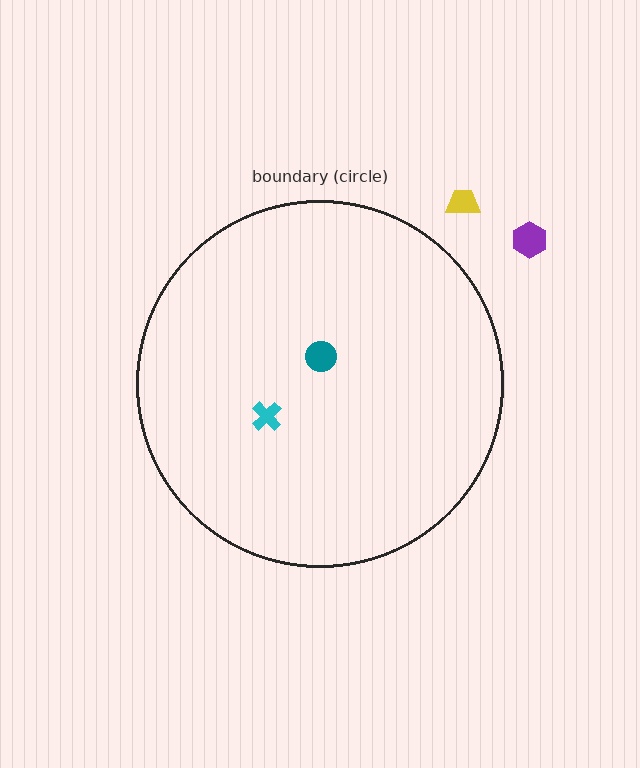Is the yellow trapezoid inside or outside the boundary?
Outside.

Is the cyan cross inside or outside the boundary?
Inside.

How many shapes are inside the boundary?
2 inside, 2 outside.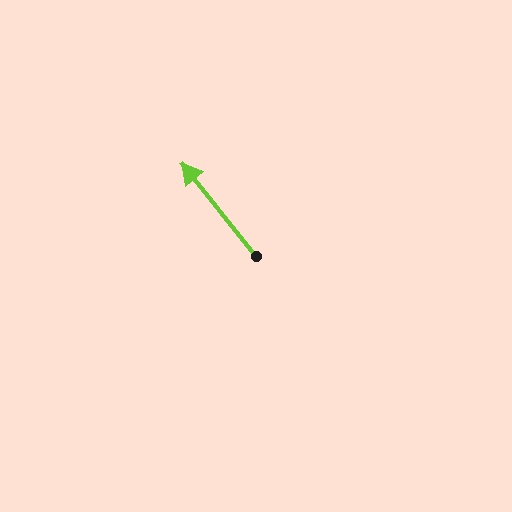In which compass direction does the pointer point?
Northwest.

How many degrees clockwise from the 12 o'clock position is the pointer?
Approximately 321 degrees.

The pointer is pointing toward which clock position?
Roughly 11 o'clock.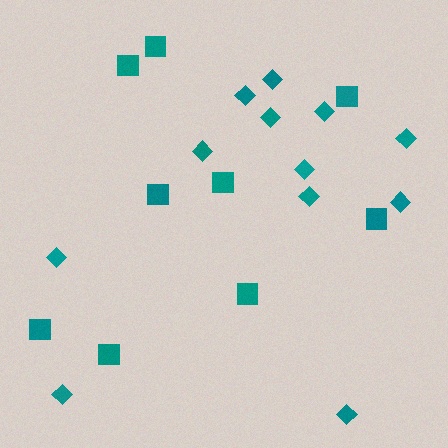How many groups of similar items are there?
There are 2 groups: one group of squares (9) and one group of diamonds (12).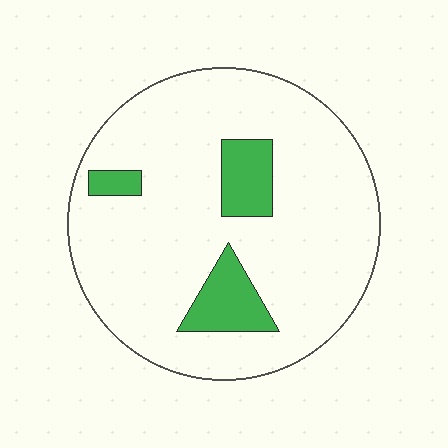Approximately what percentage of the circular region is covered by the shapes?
Approximately 15%.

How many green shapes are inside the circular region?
3.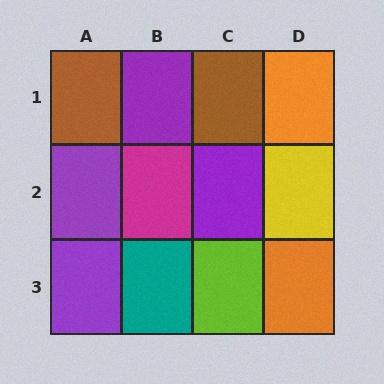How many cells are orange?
2 cells are orange.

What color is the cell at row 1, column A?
Brown.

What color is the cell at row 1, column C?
Brown.